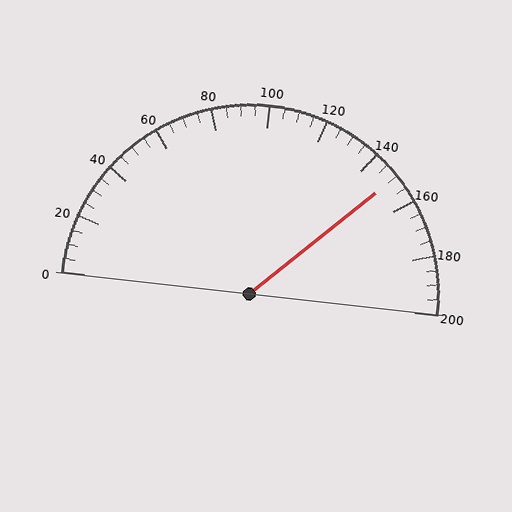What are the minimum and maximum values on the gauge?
The gauge ranges from 0 to 200.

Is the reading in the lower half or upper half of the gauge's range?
The reading is in the upper half of the range (0 to 200).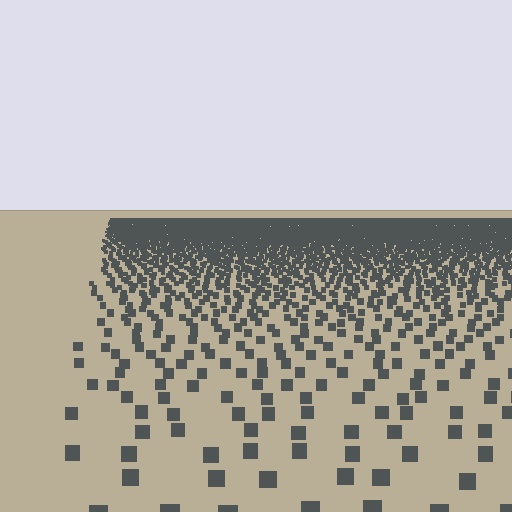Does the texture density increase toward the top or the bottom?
Density increases toward the top.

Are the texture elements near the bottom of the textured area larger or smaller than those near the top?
Larger. Near the bottom, elements are closer to the viewer and appear at a bigger on-screen size.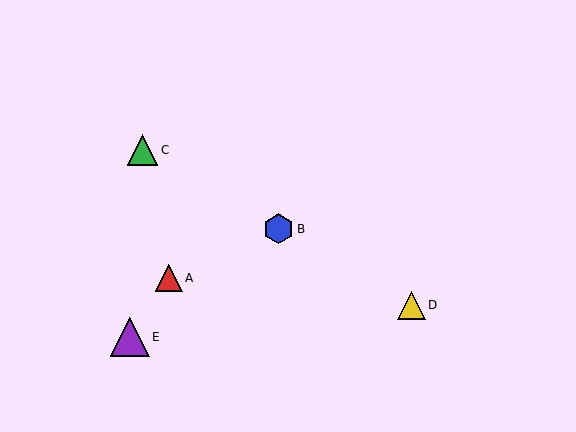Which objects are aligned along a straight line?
Objects B, C, D are aligned along a straight line.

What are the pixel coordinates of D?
Object D is at (411, 305).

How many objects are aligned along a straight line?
3 objects (B, C, D) are aligned along a straight line.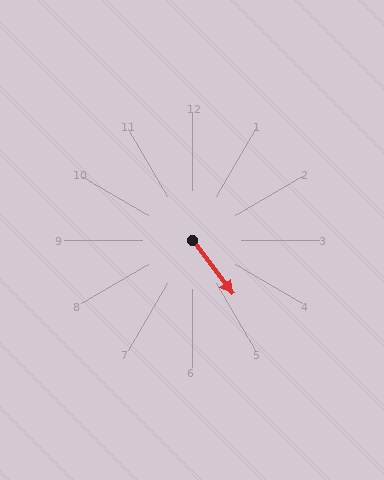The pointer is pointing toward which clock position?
Roughly 5 o'clock.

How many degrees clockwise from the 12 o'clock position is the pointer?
Approximately 143 degrees.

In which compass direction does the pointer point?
Southeast.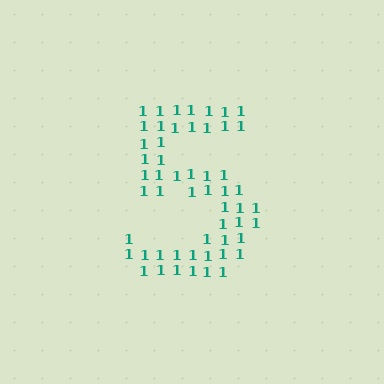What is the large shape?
The large shape is the digit 5.